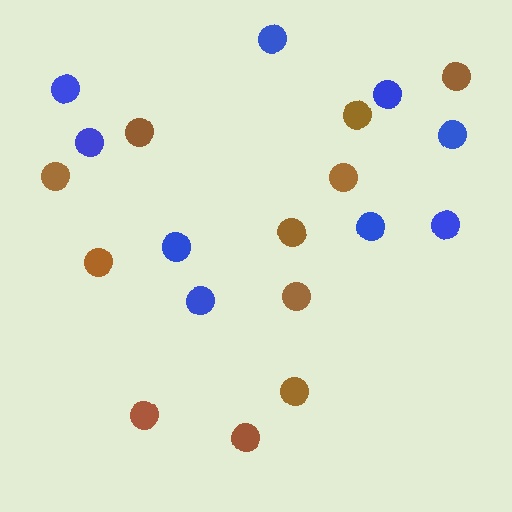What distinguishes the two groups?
There are 2 groups: one group of brown circles (11) and one group of blue circles (9).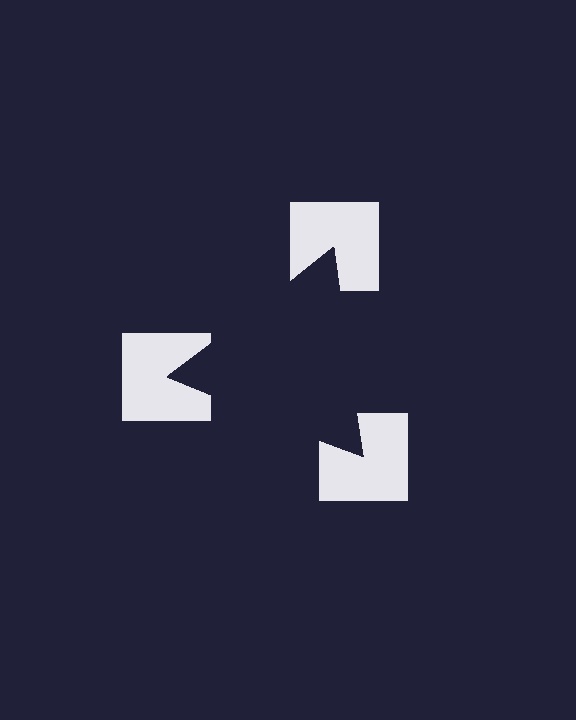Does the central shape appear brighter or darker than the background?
It typically appears slightly darker than the background, even though no actual brightness change is drawn.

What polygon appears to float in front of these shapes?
An illusory triangle — its edges are inferred from the aligned wedge cuts in the notched squares, not physically drawn.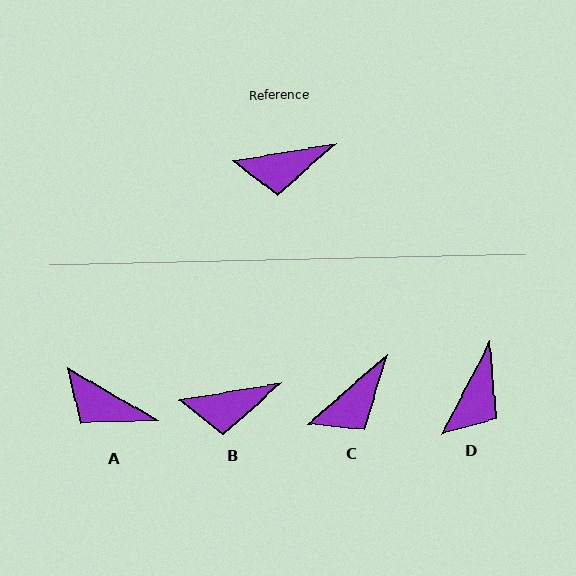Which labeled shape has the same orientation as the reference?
B.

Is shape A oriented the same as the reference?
No, it is off by about 39 degrees.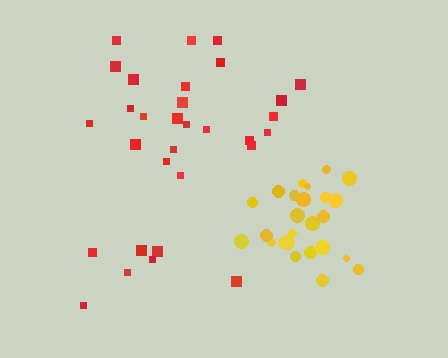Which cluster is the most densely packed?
Yellow.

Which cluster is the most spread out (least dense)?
Red.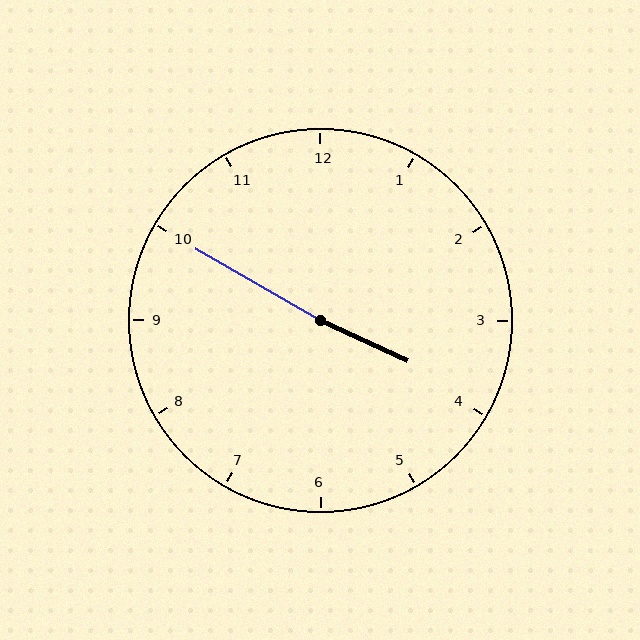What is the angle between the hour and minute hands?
Approximately 175 degrees.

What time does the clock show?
3:50.